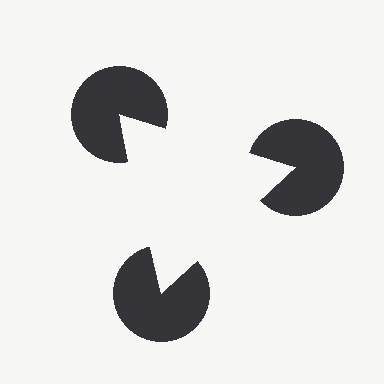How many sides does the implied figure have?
3 sides.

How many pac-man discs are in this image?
There are 3 — one at each vertex of the illusory triangle.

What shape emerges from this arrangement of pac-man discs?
An illusory triangle — its edges are inferred from the aligned wedge cuts in the pac-man discs, not physically drawn.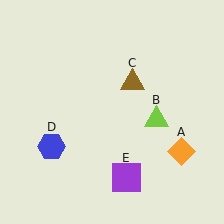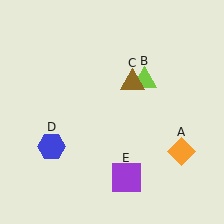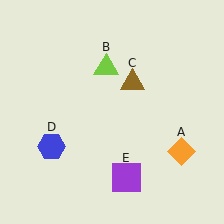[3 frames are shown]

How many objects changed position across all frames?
1 object changed position: lime triangle (object B).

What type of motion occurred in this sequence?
The lime triangle (object B) rotated counterclockwise around the center of the scene.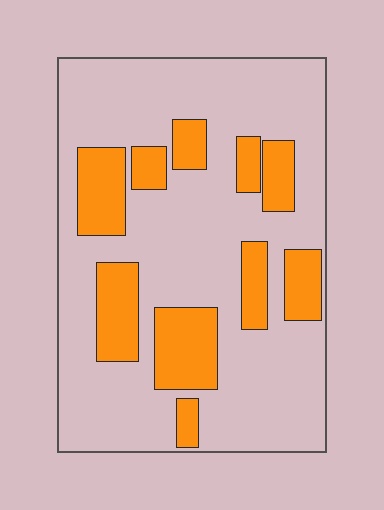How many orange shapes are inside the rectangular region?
10.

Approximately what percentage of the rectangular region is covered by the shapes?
Approximately 25%.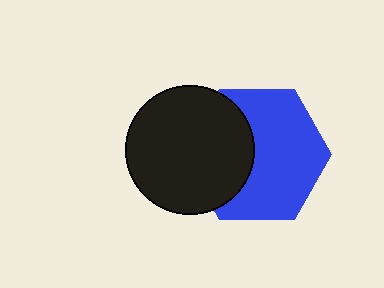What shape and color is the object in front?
The object in front is a black circle.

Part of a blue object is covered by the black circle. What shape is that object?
It is a hexagon.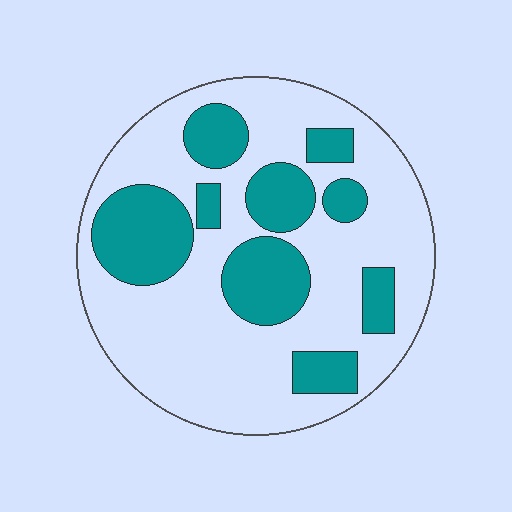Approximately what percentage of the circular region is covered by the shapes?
Approximately 30%.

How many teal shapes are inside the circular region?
9.